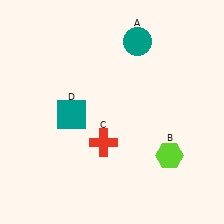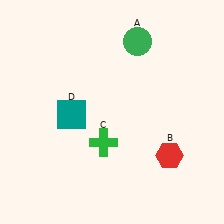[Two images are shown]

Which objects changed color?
A changed from teal to green. B changed from lime to red. C changed from red to green.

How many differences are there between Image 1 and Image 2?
There are 3 differences between the two images.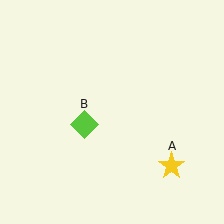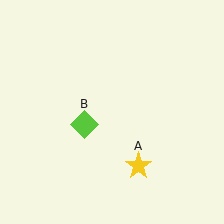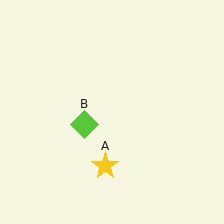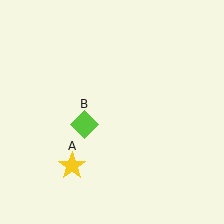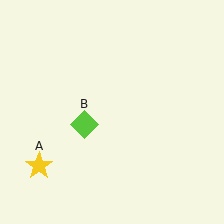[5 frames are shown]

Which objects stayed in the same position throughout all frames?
Lime diamond (object B) remained stationary.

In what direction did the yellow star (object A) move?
The yellow star (object A) moved left.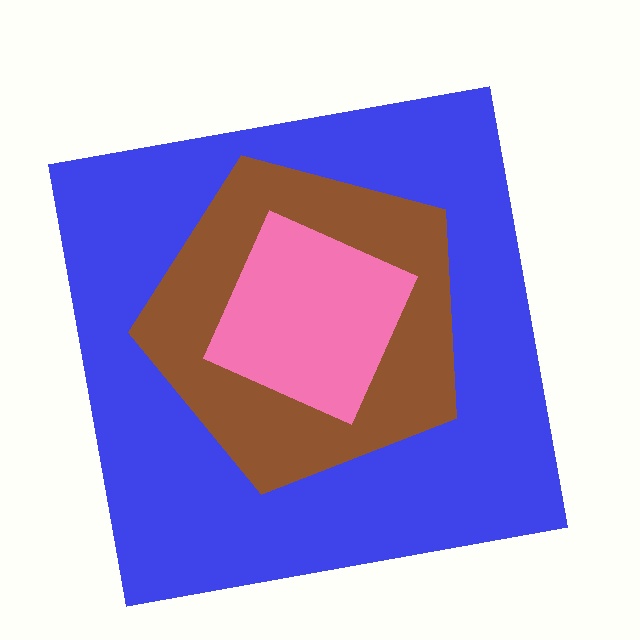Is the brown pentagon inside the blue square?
Yes.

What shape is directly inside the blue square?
The brown pentagon.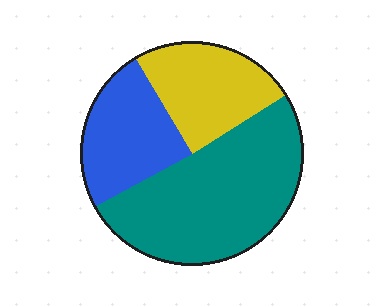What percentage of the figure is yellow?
Yellow takes up less than a quarter of the figure.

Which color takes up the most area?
Teal, at roughly 50%.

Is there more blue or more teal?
Teal.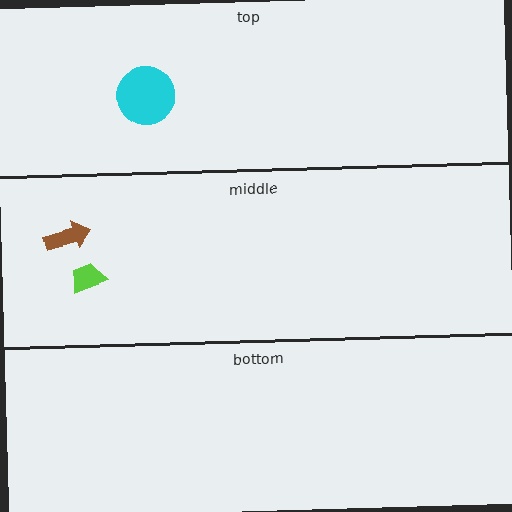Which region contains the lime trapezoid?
The middle region.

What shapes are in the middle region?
The lime trapezoid, the brown arrow.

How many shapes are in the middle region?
2.